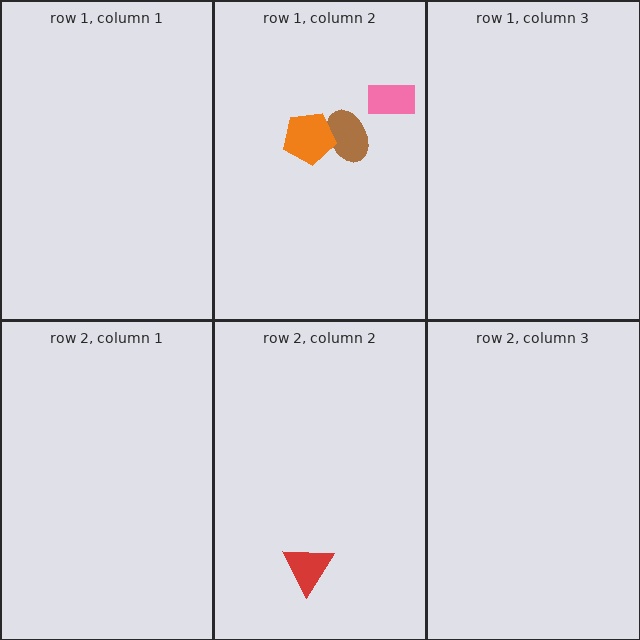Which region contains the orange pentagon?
The row 1, column 2 region.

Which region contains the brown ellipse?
The row 1, column 2 region.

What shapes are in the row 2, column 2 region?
The red triangle.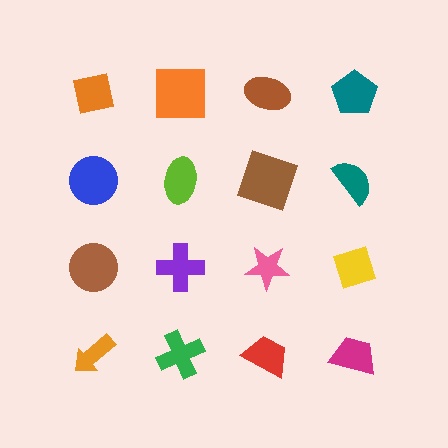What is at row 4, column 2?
A green cross.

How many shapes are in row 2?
4 shapes.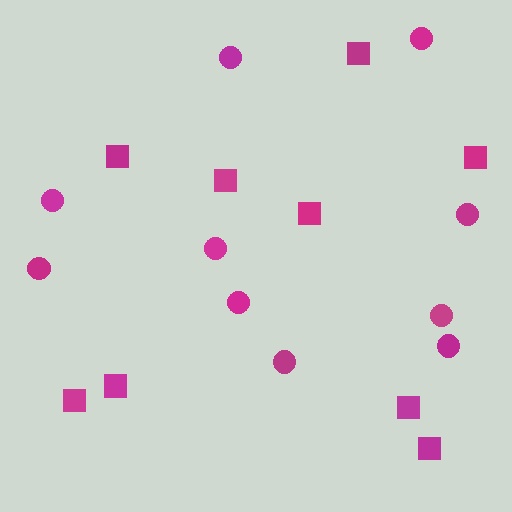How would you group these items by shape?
There are 2 groups: one group of circles (10) and one group of squares (9).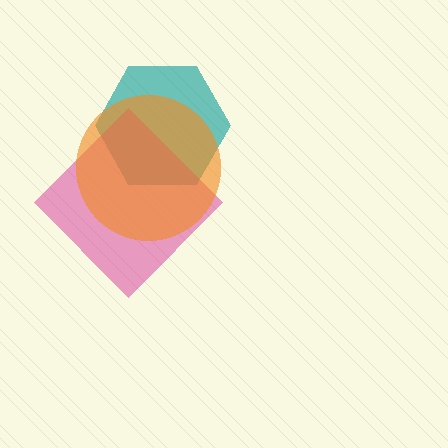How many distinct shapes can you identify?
There are 3 distinct shapes: a teal hexagon, a magenta diamond, an orange circle.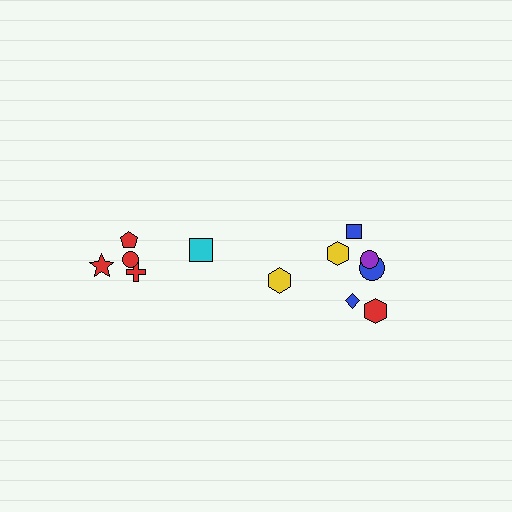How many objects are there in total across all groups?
There are 12 objects.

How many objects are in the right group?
There are 7 objects.